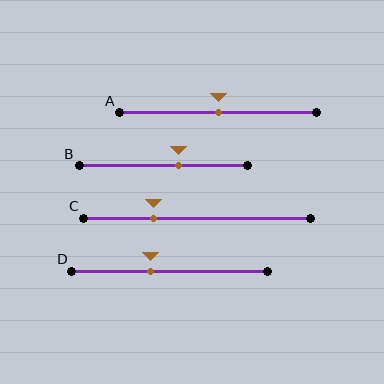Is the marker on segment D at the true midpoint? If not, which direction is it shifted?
No, the marker on segment D is shifted to the left by about 10% of the segment length.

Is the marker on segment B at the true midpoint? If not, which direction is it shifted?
No, the marker on segment B is shifted to the right by about 9% of the segment length.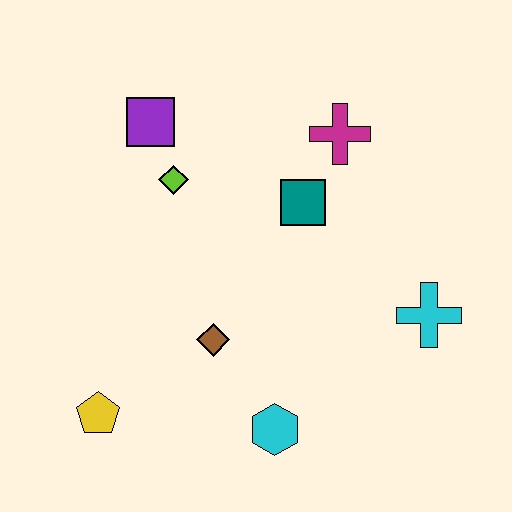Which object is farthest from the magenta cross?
The yellow pentagon is farthest from the magenta cross.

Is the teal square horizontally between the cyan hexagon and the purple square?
No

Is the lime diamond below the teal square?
No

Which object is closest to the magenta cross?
The teal square is closest to the magenta cross.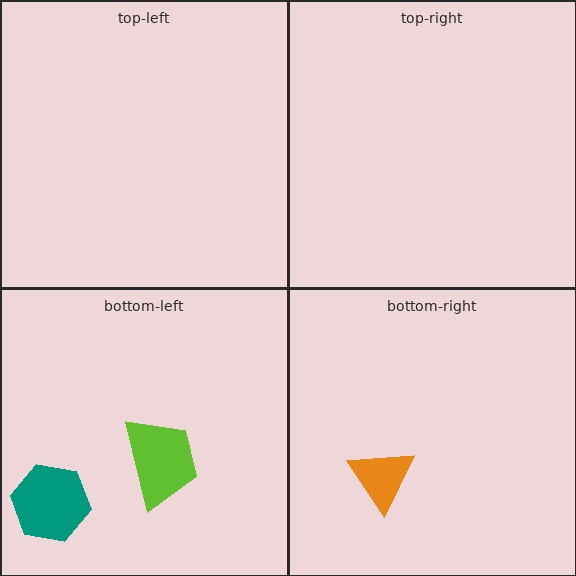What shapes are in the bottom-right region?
The orange triangle.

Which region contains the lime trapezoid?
The bottom-left region.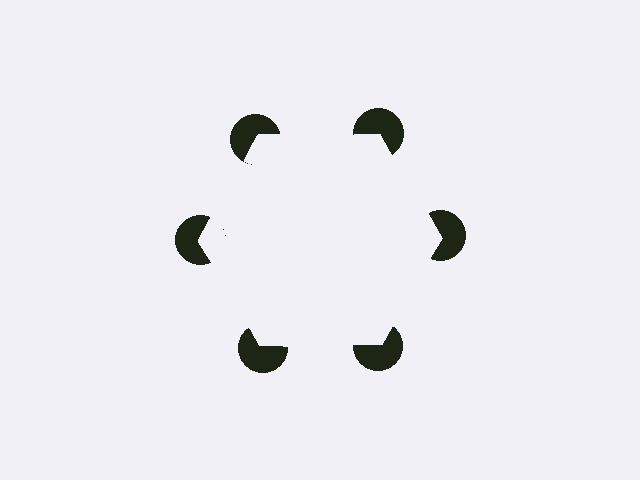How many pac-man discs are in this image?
There are 6 — one at each vertex of the illusory hexagon.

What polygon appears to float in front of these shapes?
An illusory hexagon — its edges are inferred from the aligned wedge cuts in the pac-man discs, not physically drawn.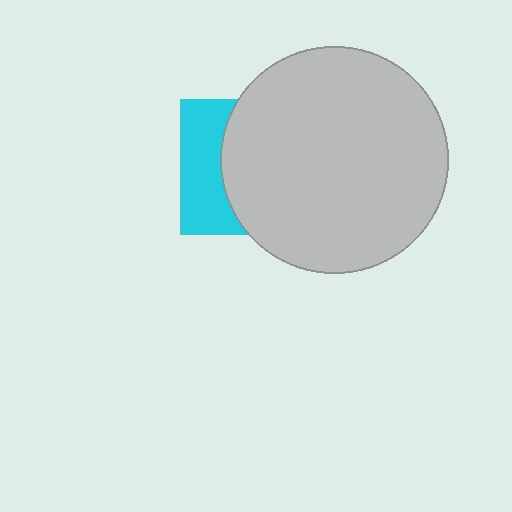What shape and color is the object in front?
The object in front is a light gray circle.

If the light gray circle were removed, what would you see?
You would see the complete cyan square.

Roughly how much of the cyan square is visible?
A small part of it is visible (roughly 35%).